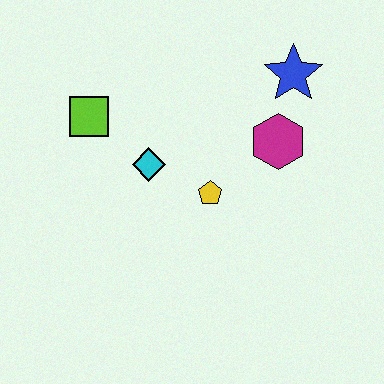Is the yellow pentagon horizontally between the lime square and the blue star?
Yes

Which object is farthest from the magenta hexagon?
The lime square is farthest from the magenta hexagon.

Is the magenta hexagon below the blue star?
Yes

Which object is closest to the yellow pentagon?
The cyan diamond is closest to the yellow pentagon.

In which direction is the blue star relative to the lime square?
The blue star is to the right of the lime square.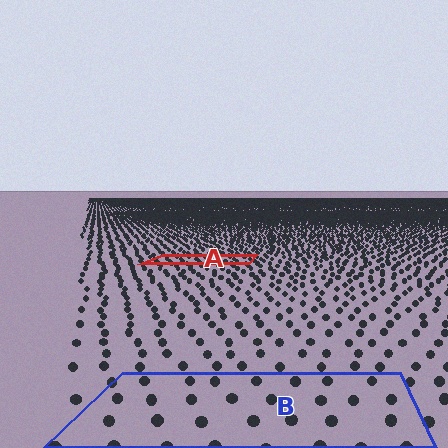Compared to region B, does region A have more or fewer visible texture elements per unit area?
Region A has more texture elements per unit area — they are packed more densely because it is farther away.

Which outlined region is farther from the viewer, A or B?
Region A is farther from the viewer — the texture elements inside it appear smaller and more densely packed.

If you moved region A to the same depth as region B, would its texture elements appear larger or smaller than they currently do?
They would appear larger. At a closer depth, the same texture elements are projected at a bigger on-screen size.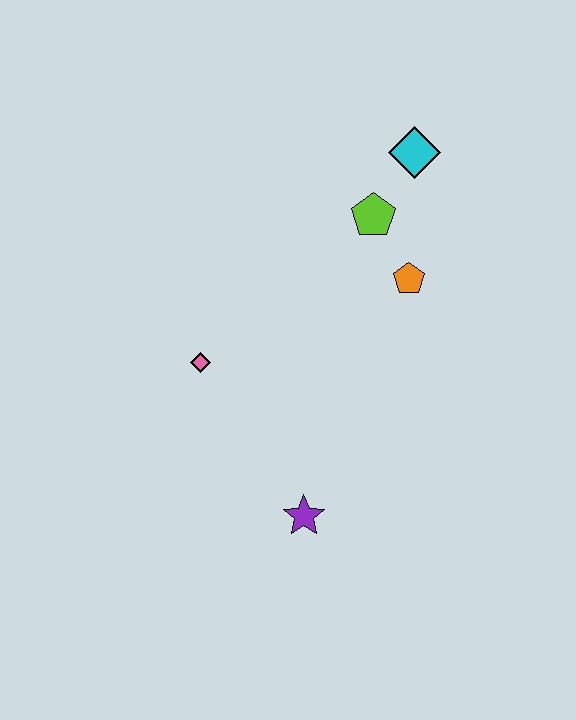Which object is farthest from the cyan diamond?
The purple star is farthest from the cyan diamond.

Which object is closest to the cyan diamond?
The lime pentagon is closest to the cyan diamond.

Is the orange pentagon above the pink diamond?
Yes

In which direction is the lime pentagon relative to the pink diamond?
The lime pentagon is to the right of the pink diamond.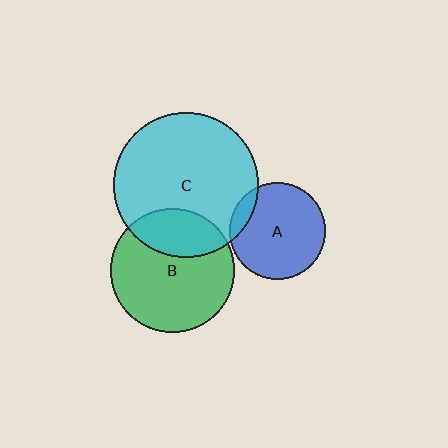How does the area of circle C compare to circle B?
Approximately 1.3 times.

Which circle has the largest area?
Circle C (cyan).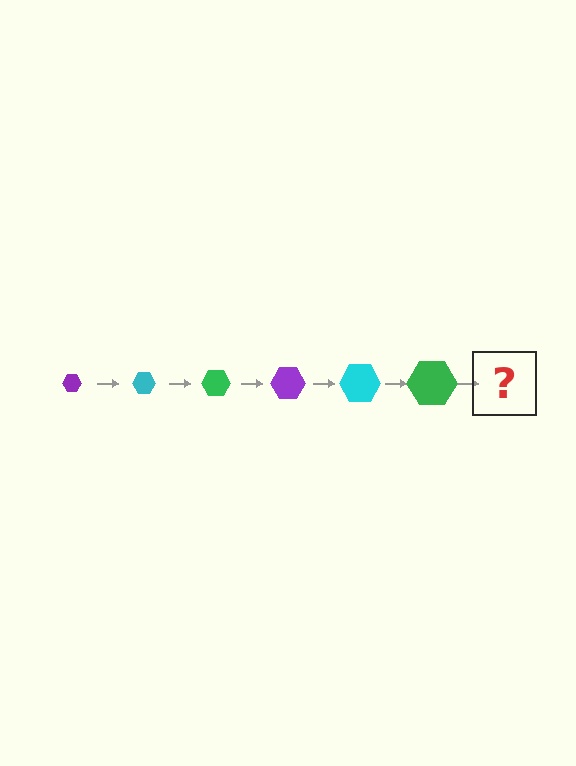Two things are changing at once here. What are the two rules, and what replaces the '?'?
The two rules are that the hexagon grows larger each step and the color cycles through purple, cyan, and green. The '?' should be a purple hexagon, larger than the previous one.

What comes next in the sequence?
The next element should be a purple hexagon, larger than the previous one.